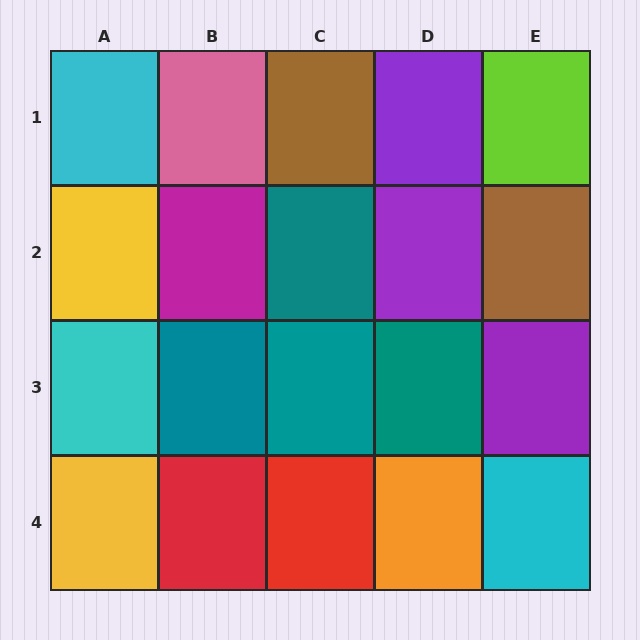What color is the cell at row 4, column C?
Red.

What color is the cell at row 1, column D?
Purple.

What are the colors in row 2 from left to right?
Yellow, magenta, teal, purple, brown.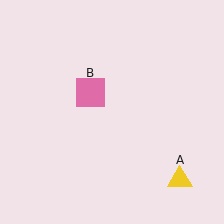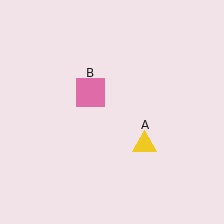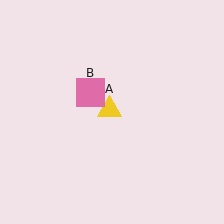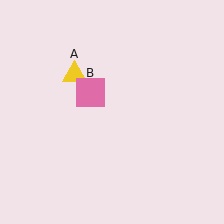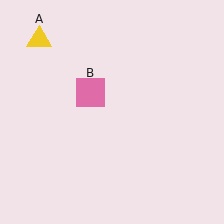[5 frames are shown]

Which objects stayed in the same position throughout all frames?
Pink square (object B) remained stationary.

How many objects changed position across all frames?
1 object changed position: yellow triangle (object A).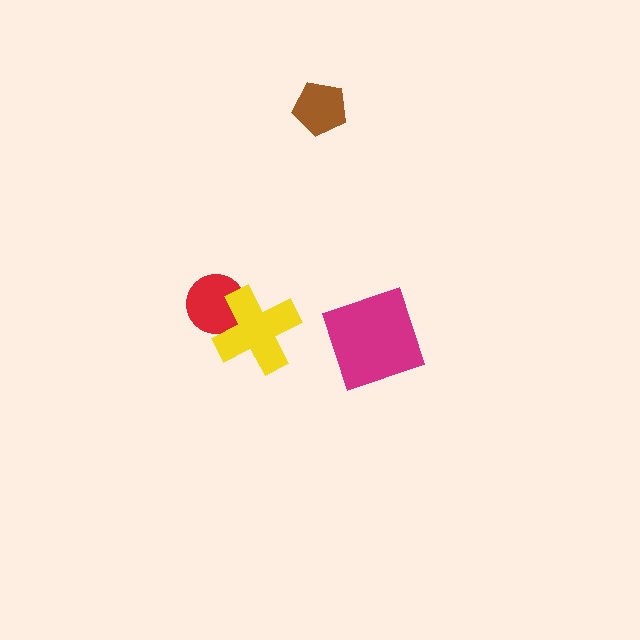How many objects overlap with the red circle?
1 object overlaps with the red circle.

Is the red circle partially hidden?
Yes, it is partially covered by another shape.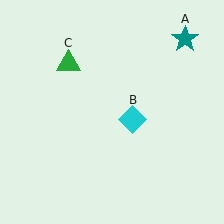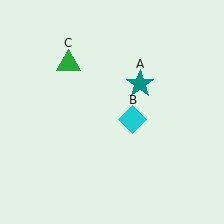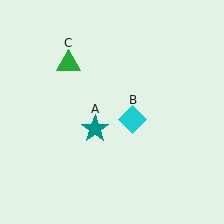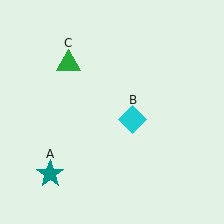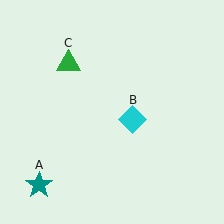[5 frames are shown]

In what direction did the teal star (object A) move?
The teal star (object A) moved down and to the left.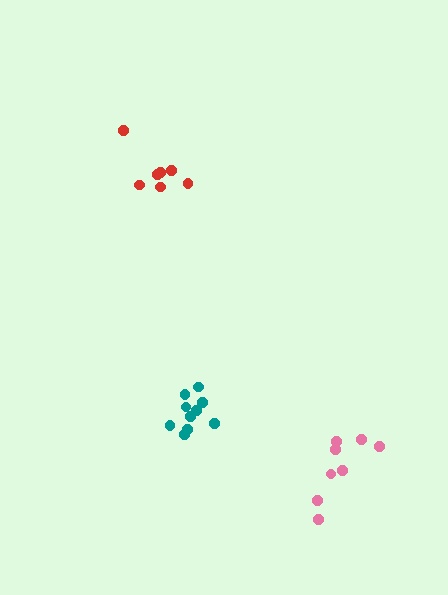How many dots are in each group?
Group 1: 10 dots, Group 2: 7 dots, Group 3: 8 dots (25 total).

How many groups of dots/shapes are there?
There are 3 groups.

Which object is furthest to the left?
The red cluster is leftmost.